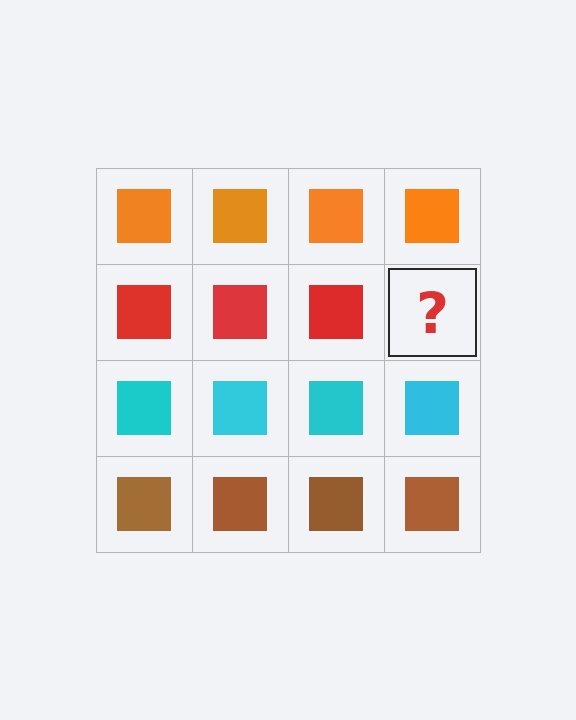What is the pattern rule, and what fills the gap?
The rule is that each row has a consistent color. The gap should be filled with a red square.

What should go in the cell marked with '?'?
The missing cell should contain a red square.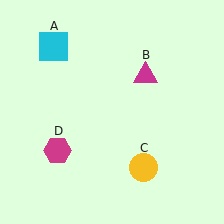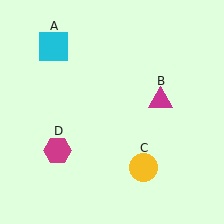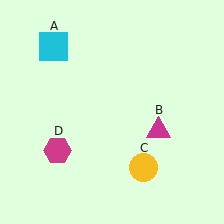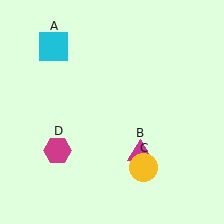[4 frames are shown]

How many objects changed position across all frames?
1 object changed position: magenta triangle (object B).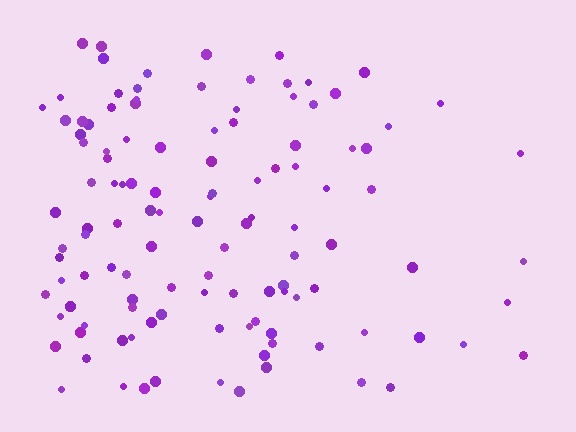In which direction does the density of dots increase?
From right to left, with the left side densest.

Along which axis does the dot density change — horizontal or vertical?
Horizontal.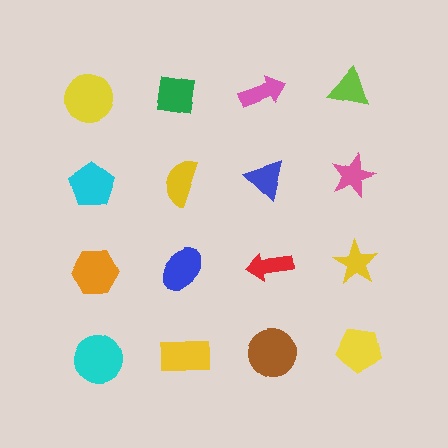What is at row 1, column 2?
A green square.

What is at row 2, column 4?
A pink star.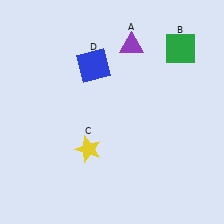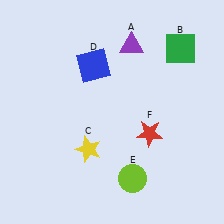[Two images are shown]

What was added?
A lime circle (E), a red star (F) were added in Image 2.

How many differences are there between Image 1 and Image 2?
There are 2 differences between the two images.